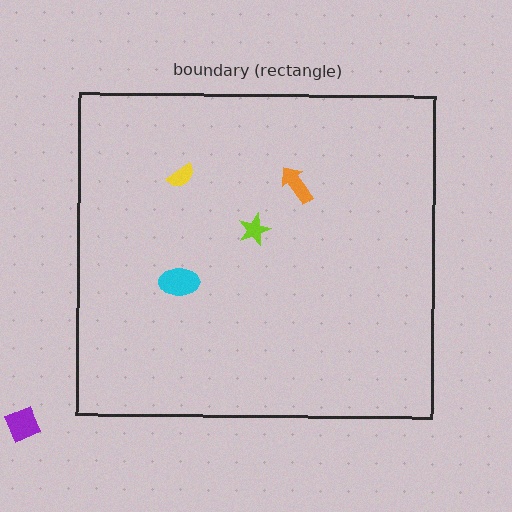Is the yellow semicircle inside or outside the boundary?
Inside.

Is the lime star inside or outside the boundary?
Inside.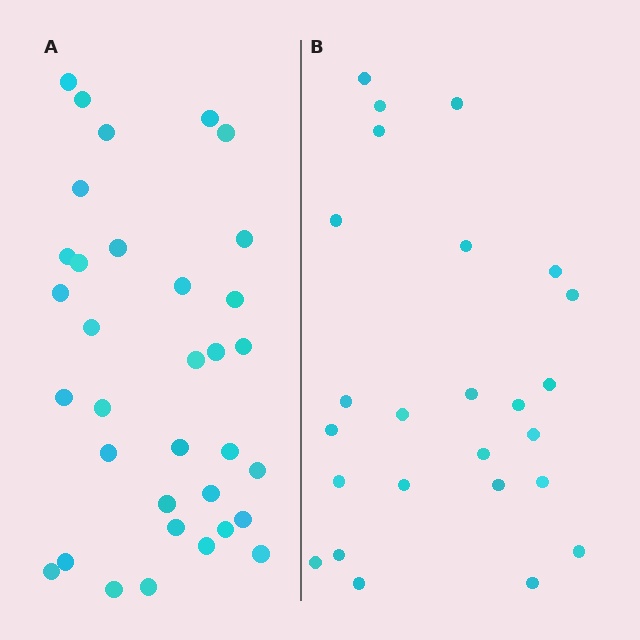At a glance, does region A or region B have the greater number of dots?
Region A (the left region) has more dots.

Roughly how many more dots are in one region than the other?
Region A has roughly 8 or so more dots than region B.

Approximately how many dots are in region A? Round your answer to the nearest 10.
About 30 dots. (The exact count is 34, which rounds to 30.)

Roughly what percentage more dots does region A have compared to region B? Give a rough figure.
About 35% more.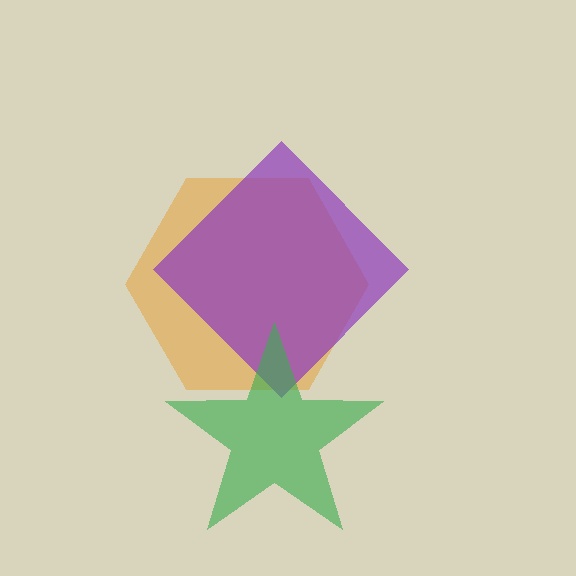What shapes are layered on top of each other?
The layered shapes are: an orange hexagon, a purple diamond, a green star.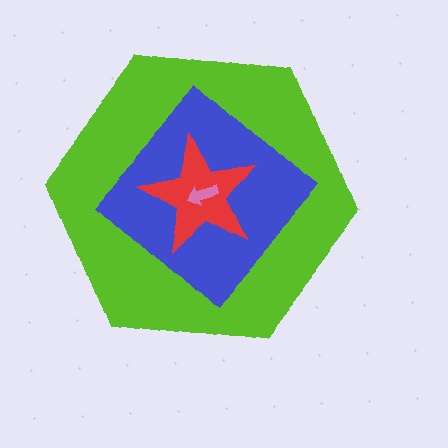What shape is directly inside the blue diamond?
The red star.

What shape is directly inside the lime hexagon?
The blue diamond.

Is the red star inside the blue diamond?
Yes.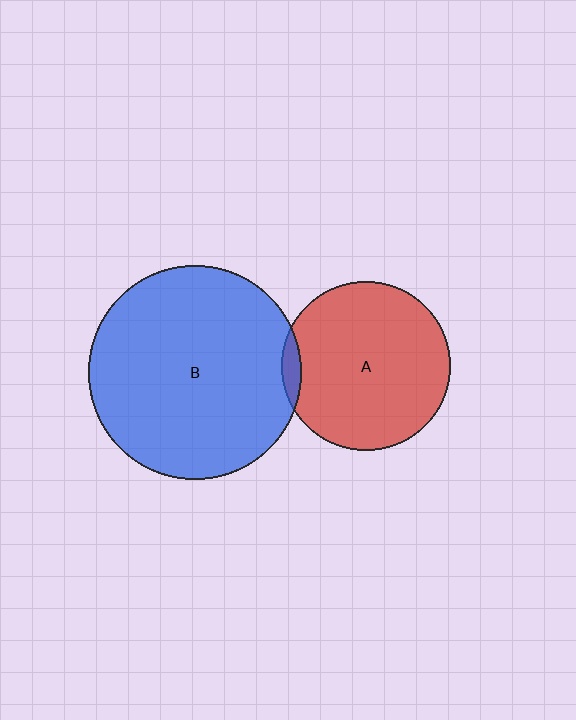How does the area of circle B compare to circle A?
Approximately 1.6 times.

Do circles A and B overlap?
Yes.